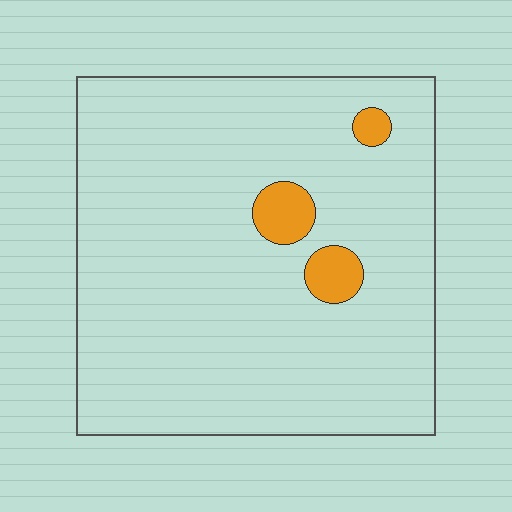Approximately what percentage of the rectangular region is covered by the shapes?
Approximately 5%.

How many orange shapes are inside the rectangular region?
3.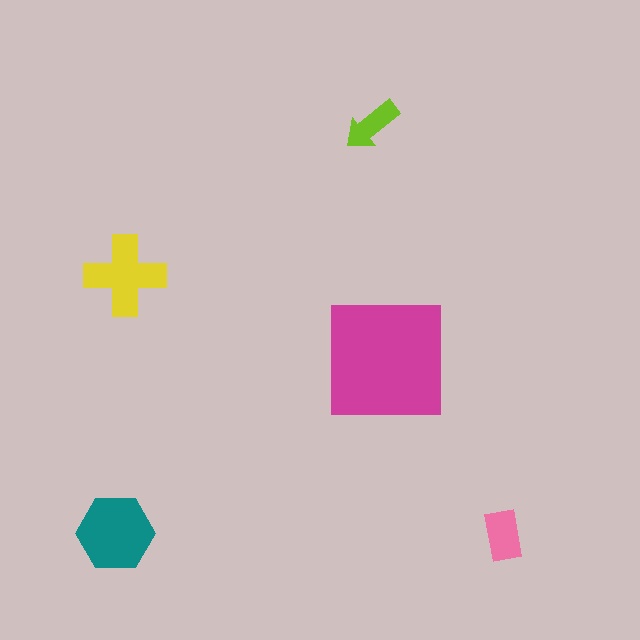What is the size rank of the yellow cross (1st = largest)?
3rd.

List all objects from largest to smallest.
The magenta square, the teal hexagon, the yellow cross, the pink rectangle, the lime arrow.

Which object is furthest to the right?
The pink rectangle is rightmost.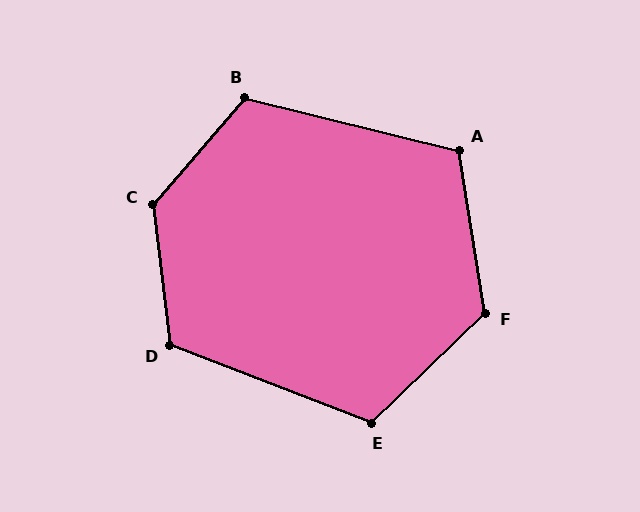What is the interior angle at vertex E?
Approximately 115 degrees (obtuse).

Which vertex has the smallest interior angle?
A, at approximately 113 degrees.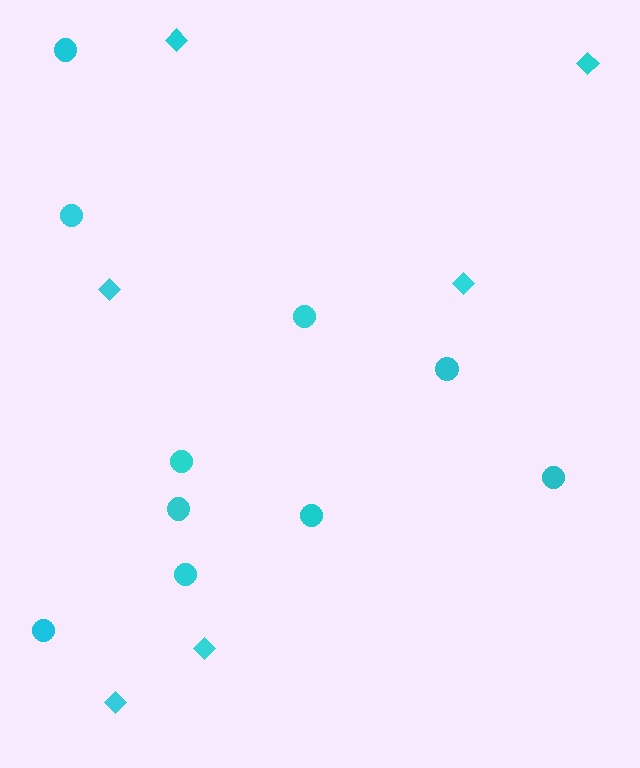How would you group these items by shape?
There are 2 groups: one group of diamonds (6) and one group of circles (10).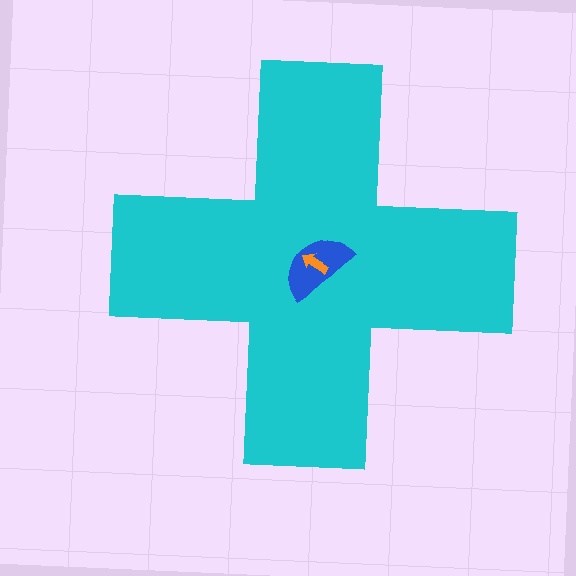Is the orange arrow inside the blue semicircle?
Yes.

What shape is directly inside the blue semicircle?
The orange arrow.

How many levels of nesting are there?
3.